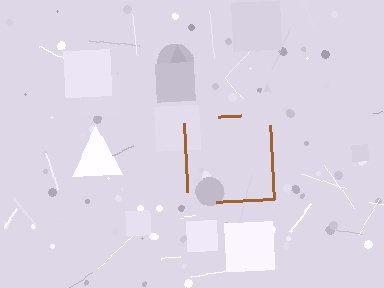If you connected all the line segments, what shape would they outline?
They would outline a square.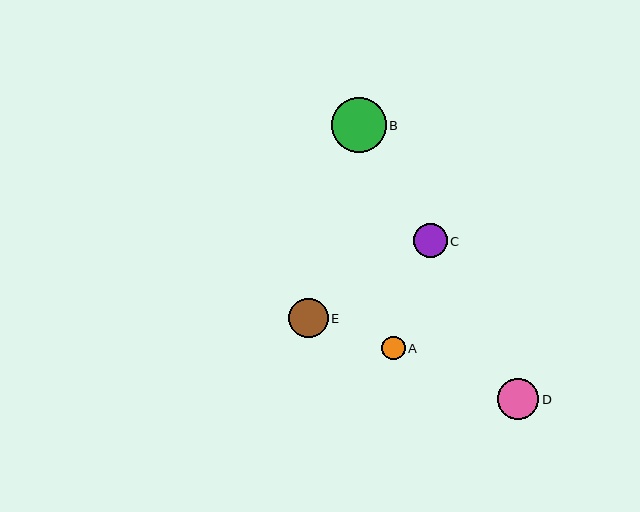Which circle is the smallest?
Circle A is the smallest with a size of approximately 23 pixels.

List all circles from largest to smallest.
From largest to smallest: B, D, E, C, A.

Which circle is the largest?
Circle B is the largest with a size of approximately 55 pixels.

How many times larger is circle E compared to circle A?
Circle E is approximately 1.7 times the size of circle A.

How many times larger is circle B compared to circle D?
Circle B is approximately 1.3 times the size of circle D.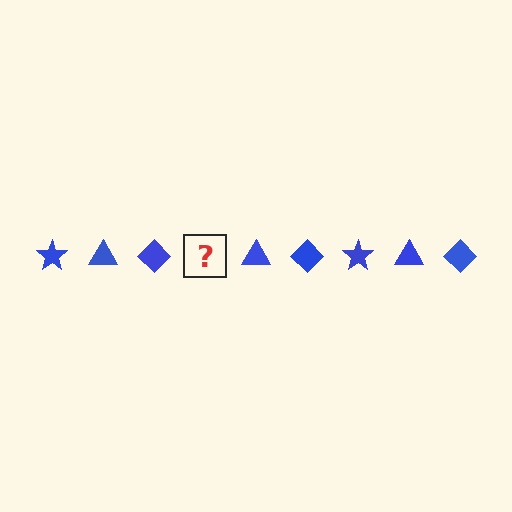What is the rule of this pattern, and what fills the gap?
The rule is that the pattern cycles through star, triangle, diamond shapes in blue. The gap should be filled with a blue star.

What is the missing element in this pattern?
The missing element is a blue star.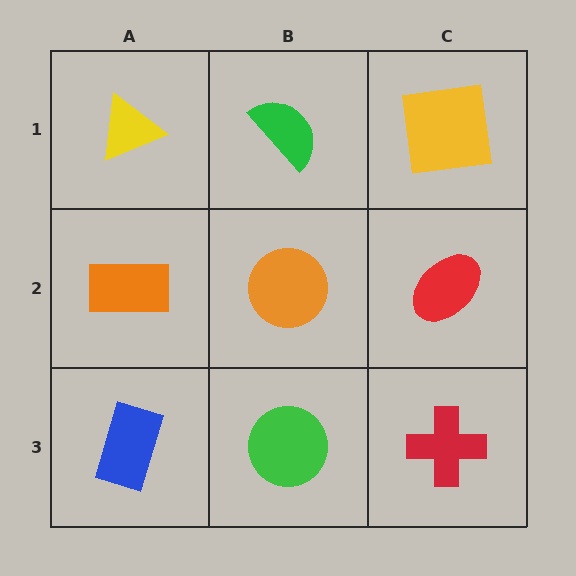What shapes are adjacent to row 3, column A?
An orange rectangle (row 2, column A), a green circle (row 3, column B).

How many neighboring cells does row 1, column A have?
2.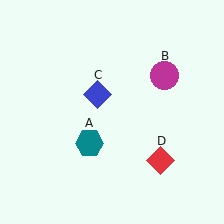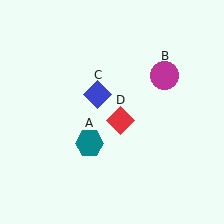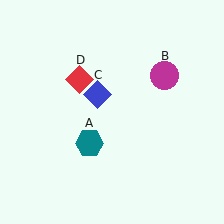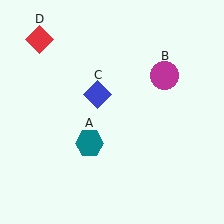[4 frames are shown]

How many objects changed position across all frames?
1 object changed position: red diamond (object D).